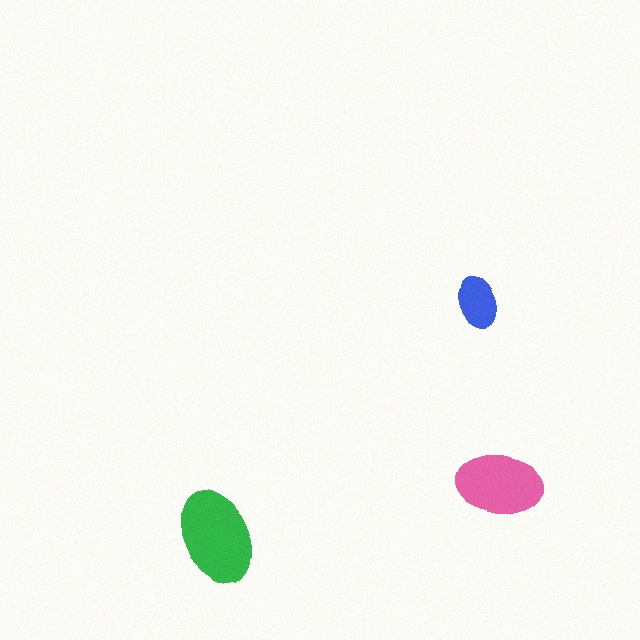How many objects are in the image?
There are 3 objects in the image.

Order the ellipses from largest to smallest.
the green one, the pink one, the blue one.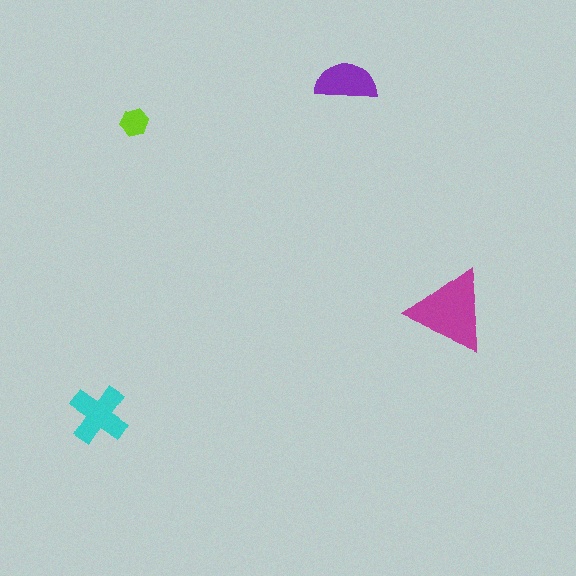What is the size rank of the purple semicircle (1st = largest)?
3rd.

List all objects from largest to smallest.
The magenta triangle, the cyan cross, the purple semicircle, the lime hexagon.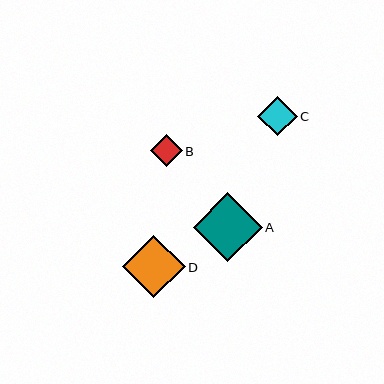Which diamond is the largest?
Diamond A is the largest with a size of approximately 69 pixels.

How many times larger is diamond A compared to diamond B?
Diamond A is approximately 2.2 times the size of diamond B.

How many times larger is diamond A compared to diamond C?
Diamond A is approximately 1.7 times the size of diamond C.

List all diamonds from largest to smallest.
From largest to smallest: A, D, C, B.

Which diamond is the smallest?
Diamond B is the smallest with a size of approximately 32 pixels.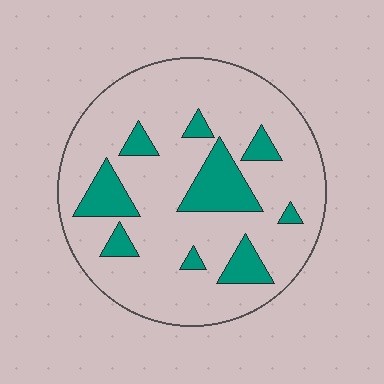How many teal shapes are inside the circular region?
9.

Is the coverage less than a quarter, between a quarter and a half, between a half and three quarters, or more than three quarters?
Less than a quarter.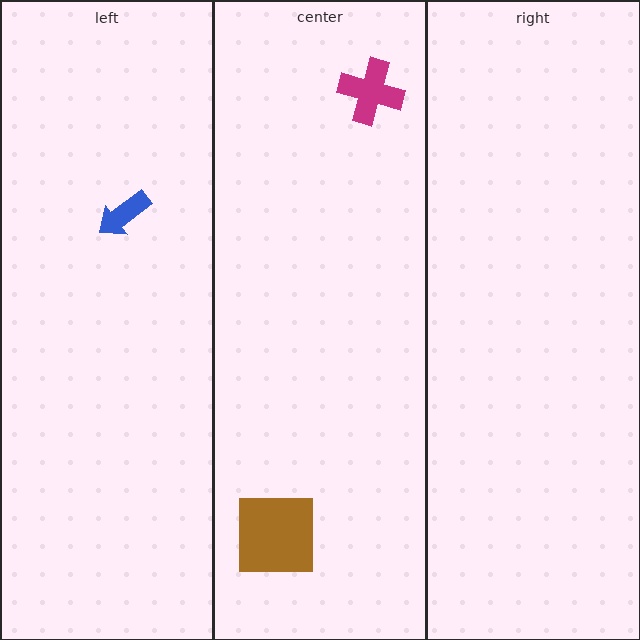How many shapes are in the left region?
1.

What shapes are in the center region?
The brown square, the magenta cross.